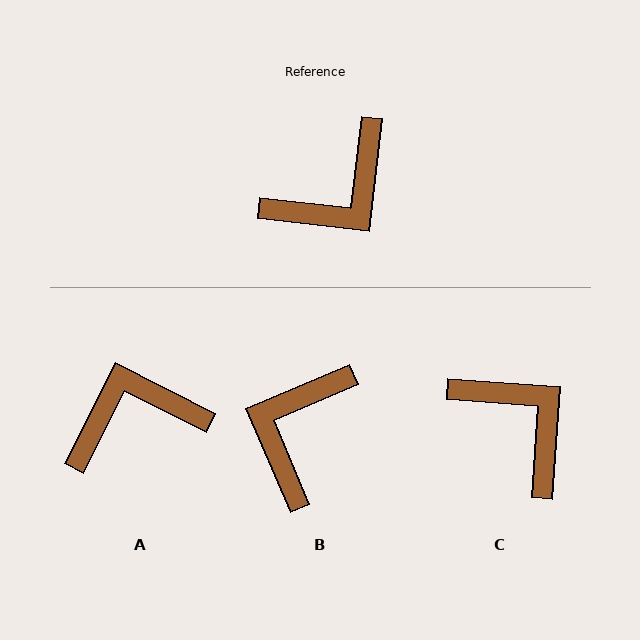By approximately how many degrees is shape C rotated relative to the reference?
Approximately 92 degrees counter-clockwise.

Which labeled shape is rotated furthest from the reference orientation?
A, about 160 degrees away.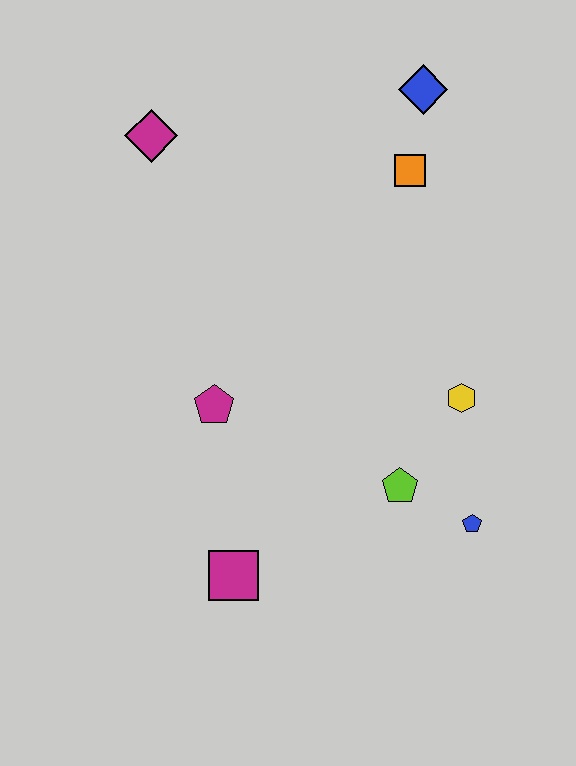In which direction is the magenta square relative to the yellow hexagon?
The magenta square is to the left of the yellow hexagon.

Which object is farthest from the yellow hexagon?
The magenta diamond is farthest from the yellow hexagon.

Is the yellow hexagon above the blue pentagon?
Yes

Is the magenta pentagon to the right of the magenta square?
No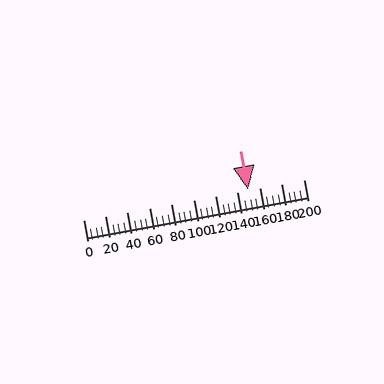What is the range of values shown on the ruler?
The ruler shows values from 0 to 200.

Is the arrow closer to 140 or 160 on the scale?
The arrow is closer to 140.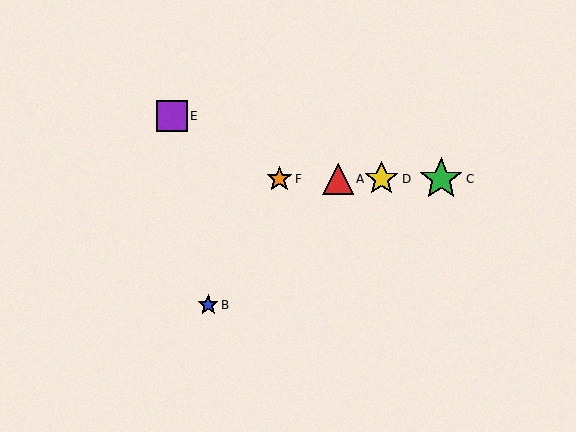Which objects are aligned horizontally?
Objects A, C, D, F are aligned horizontally.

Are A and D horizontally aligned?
Yes, both are at y≈179.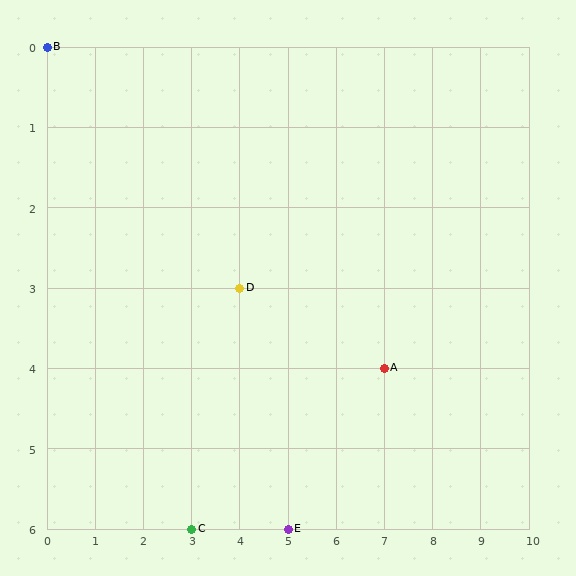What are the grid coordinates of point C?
Point C is at grid coordinates (3, 6).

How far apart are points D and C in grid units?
Points D and C are 1 column and 3 rows apart (about 3.2 grid units diagonally).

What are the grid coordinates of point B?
Point B is at grid coordinates (0, 0).